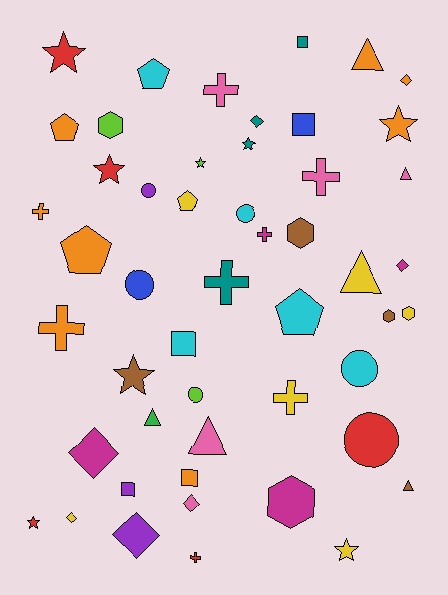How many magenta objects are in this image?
There are 4 magenta objects.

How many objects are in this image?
There are 50 objects.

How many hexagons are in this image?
There are 5 hexagons.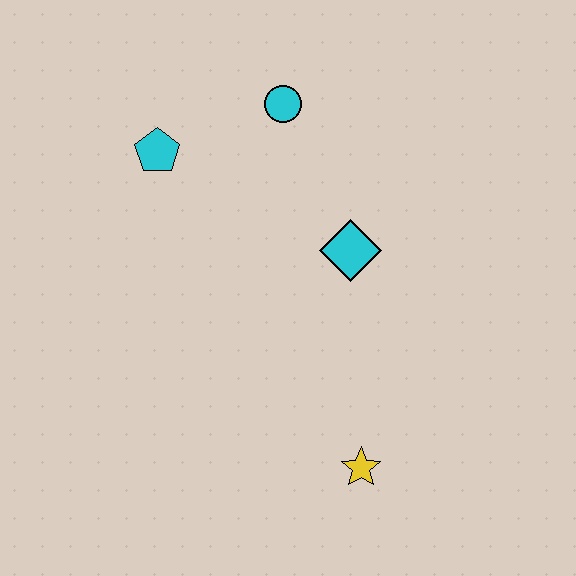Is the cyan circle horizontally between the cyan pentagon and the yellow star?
Yes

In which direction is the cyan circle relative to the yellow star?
The cyan circle is above the yellow star.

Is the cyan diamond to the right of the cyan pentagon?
Yes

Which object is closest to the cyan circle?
The cyan pentagon is closest to the cyan circle.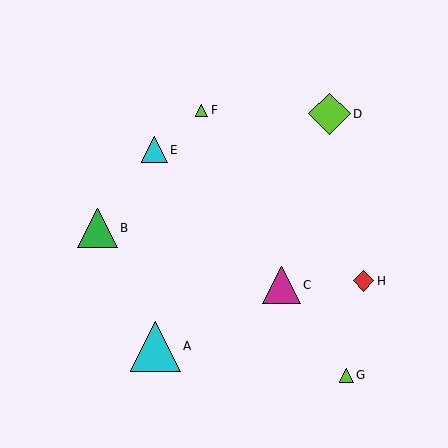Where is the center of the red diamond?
The center of the red diamond is at (364, 281).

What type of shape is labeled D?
Shape D is a lime diamond.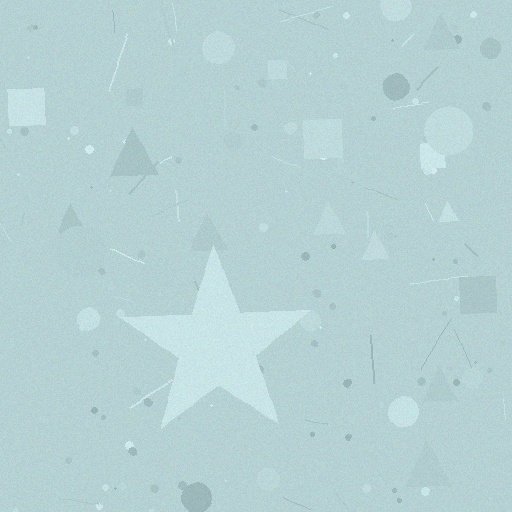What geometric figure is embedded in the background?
A star is embedded in the background.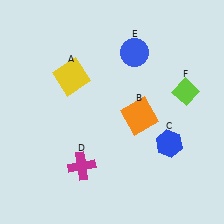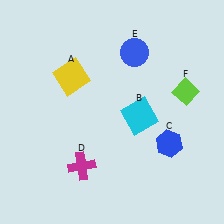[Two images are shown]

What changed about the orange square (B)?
In Image 1, B is orange. In Image 2, it changed to cyan.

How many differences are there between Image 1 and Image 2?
There is 1 difference between the two images.